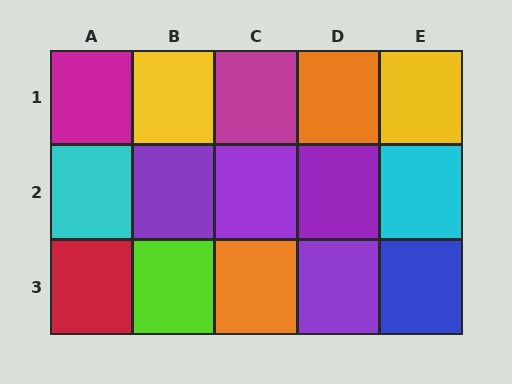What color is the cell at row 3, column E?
Blue.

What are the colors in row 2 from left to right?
Cyan, purple, purple, purple, cyan.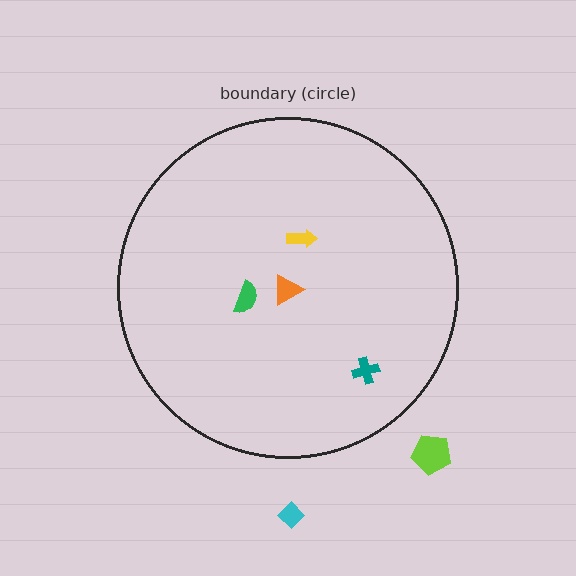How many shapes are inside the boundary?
4 inside, 2 outside.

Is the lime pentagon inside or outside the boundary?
Outside.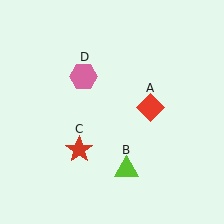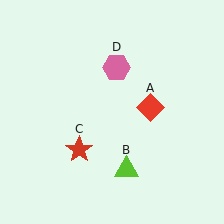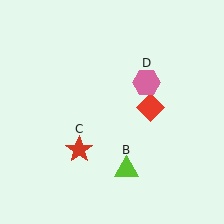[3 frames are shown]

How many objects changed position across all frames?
1 object changed position: pink hexagon (object D).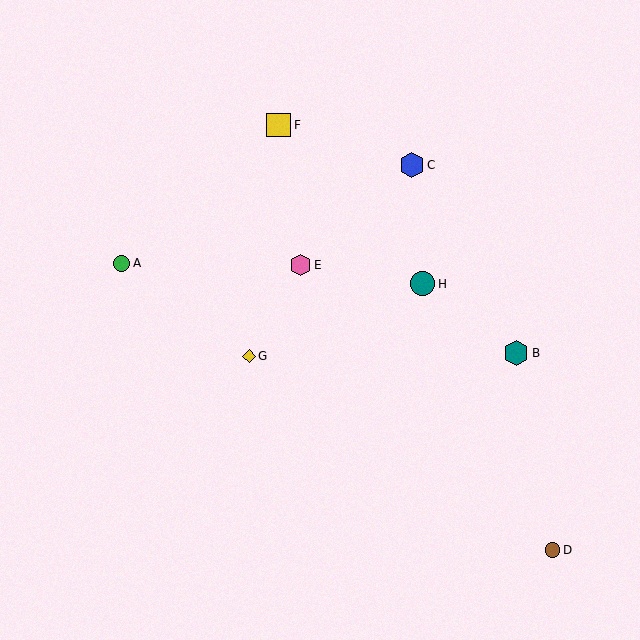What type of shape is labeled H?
Shape H is a teal circle.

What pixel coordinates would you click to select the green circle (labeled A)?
Click at (121, 263) to select the green circle A.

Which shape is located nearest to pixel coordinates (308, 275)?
The pink hexagon (labeled E) at (301, 265) is nearest to that location.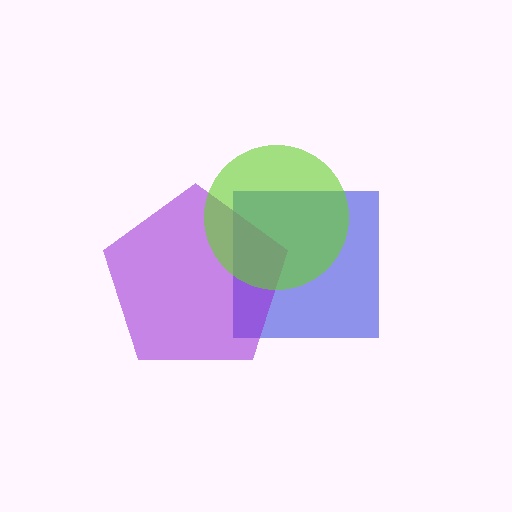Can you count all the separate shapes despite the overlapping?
Yes, there are 3 separate shapes.